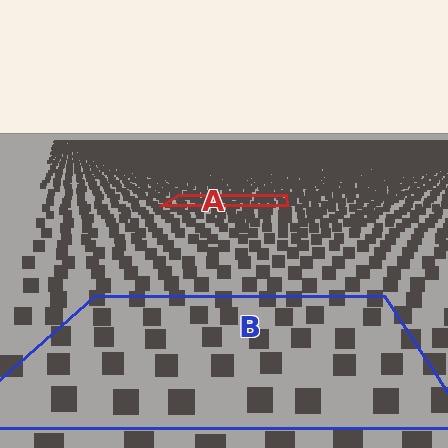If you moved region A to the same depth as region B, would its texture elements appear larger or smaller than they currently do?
They would appear larger. At a closer depth, the same texture elements are projected at a bigger on-screen size.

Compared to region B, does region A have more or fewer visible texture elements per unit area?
Region A has more texture elements per unit area — they are packed more densely because it is farther away.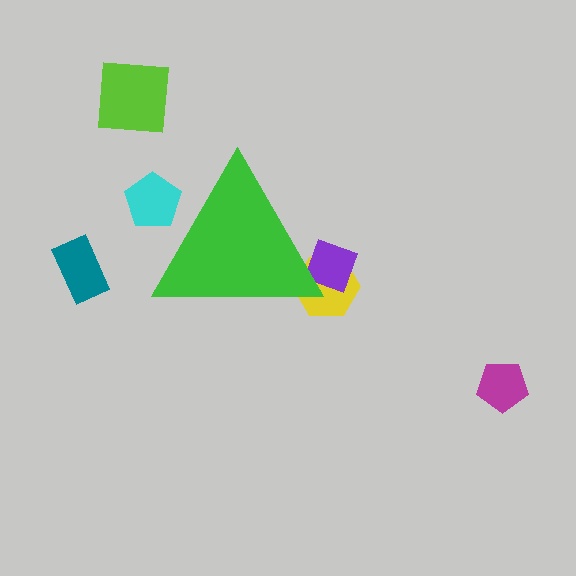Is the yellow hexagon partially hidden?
Yes, the yellow hexagon is partially hidden behind the green triangle.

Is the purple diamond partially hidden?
Yes, the purple diamond is partially hidden behind the green triangle.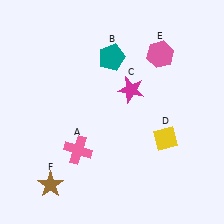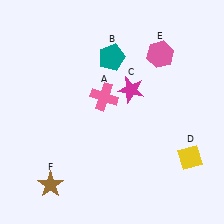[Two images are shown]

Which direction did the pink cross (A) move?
The pink cross (A) moved up.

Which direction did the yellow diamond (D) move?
The yellow diamond (D) moved right.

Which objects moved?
The objects that moved are: the pink cross (A), the yellow diamond (D).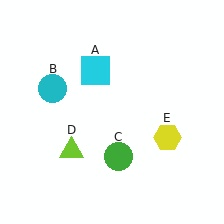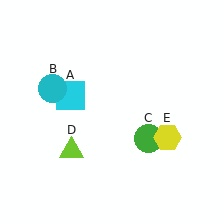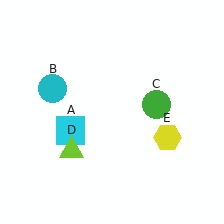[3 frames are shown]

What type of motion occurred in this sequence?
The cyan square (object A), green circle (object C) rotated counterclockwise around the center of the scene.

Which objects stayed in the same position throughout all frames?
Cyan circle (object B) and lime triangle (object D) and yellow hexagon (object E) remained stationary.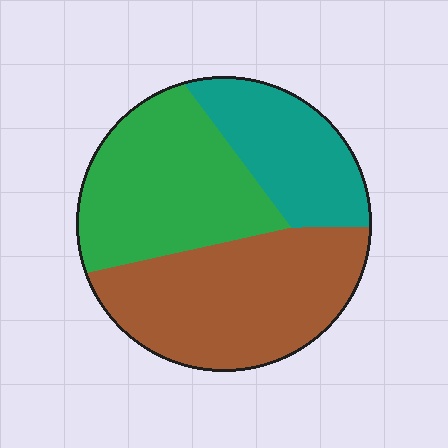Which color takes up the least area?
Teal, at roughly 25%.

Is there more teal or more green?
Green.